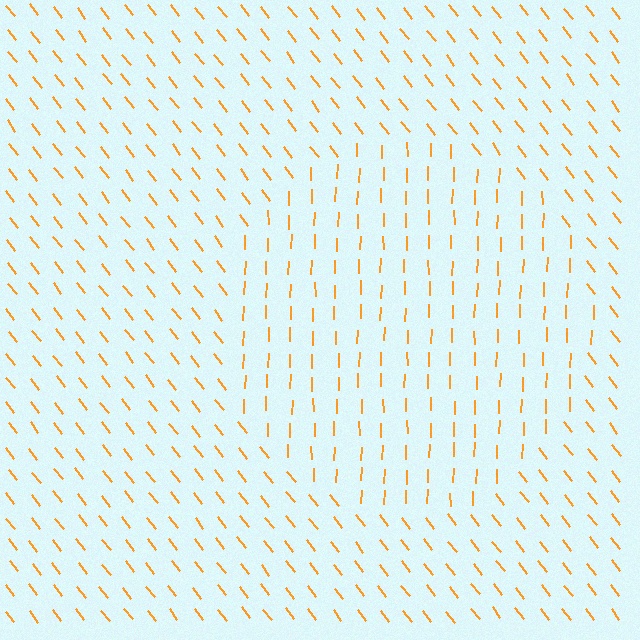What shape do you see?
I see a circle.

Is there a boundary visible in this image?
Yes, there is a texture boundary formed by a change in line orientation.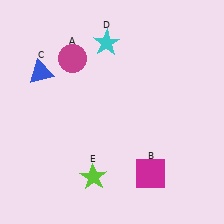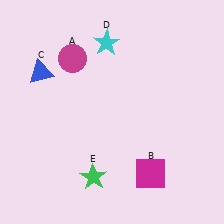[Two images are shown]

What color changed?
The star (E) changed from lime in Image 1 to green in Image 2.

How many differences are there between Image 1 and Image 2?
There is 1 difference between the two images.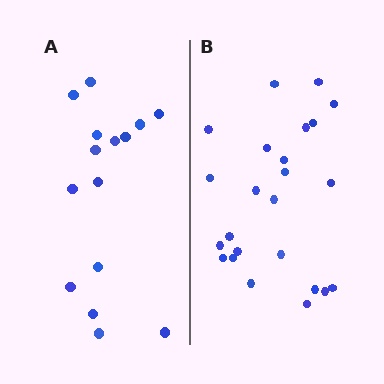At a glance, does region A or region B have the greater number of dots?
Region B (the right region) has more dots.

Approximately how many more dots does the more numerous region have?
Region B has roughly 8 or so more dots than region A.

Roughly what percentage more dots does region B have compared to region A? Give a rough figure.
About 60% more.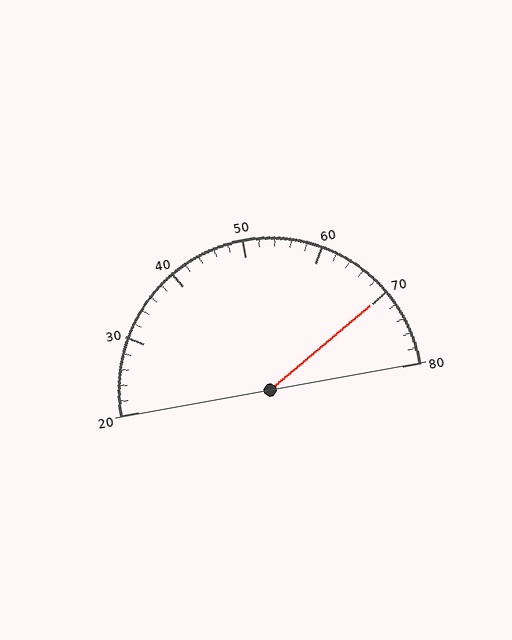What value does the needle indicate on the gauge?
The needle indicates approximately 70.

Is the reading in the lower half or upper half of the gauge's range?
The reading is in the upper half of the range (20 to 80).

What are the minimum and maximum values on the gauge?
The gauge ranges from 20 to 80.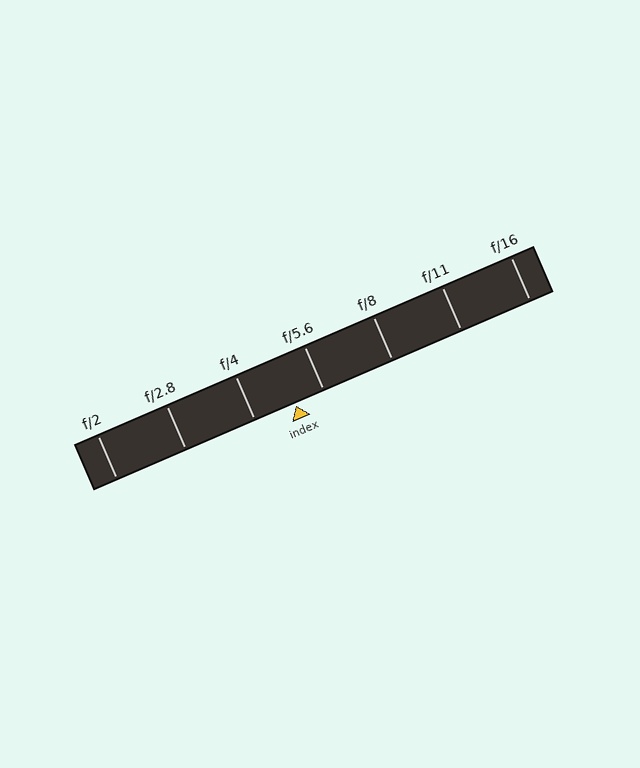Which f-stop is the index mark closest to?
The index mark is closest to f/5.6.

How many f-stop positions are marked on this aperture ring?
There are 7 f-stop positions marked.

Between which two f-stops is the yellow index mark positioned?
The index mark is between f/4 and f/5.6.